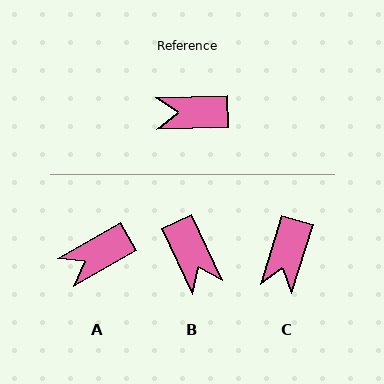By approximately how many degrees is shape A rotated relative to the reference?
Approximately 28 degrees counter-clockwise.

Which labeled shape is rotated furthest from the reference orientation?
B, about 114 degrees away.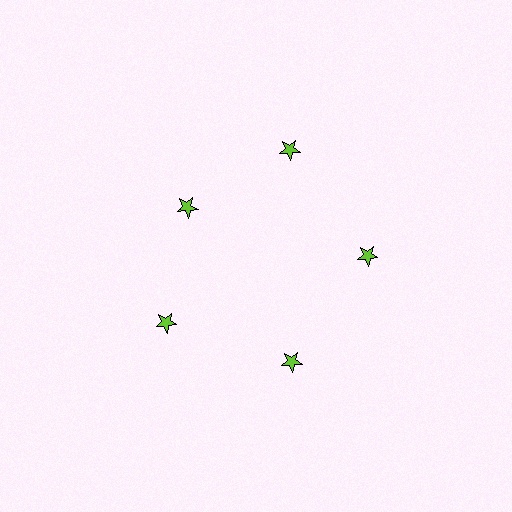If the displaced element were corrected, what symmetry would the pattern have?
It would have 5-fold rotational symmetry — the pattern would map onto itself every 72 degrees.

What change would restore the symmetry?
The symmetry would be restored by moving it outward, back onto the ring so that all 5 stars sit at equal angles and equal distance from the center.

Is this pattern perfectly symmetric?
No. The 5 lime stars are arranged in a ring, but one element near the 10 o'clock position is pulled inward toward the center, breaking the 5-fold rotational symmetry.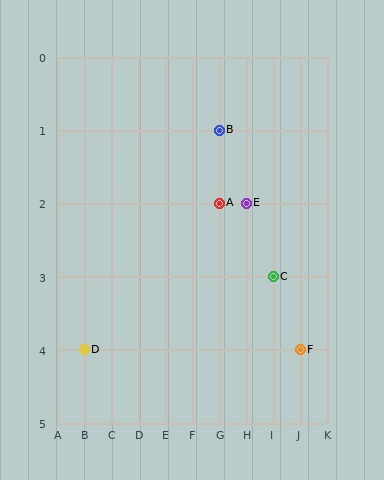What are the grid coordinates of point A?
Point A is at grid coordinates (G, 2).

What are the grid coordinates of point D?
Point D is at grid coordinates (B, 4).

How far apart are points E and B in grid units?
Points E and B are 1 column and 1 row apart (about 1.4 grid units diagonally).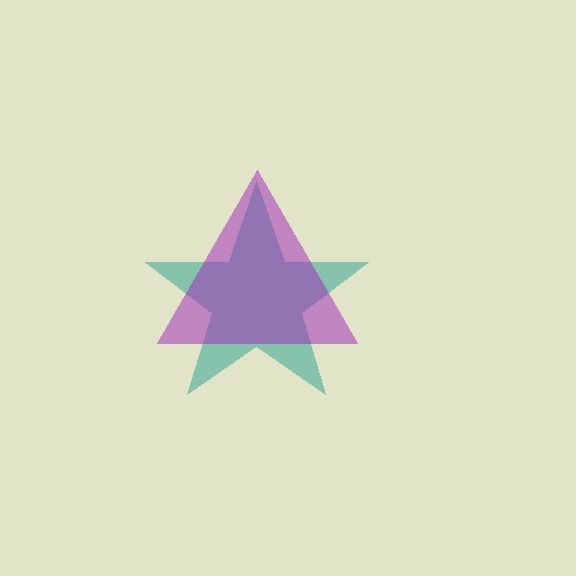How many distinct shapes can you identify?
There are 2 distinct shapes: a teal star, a purple triangle.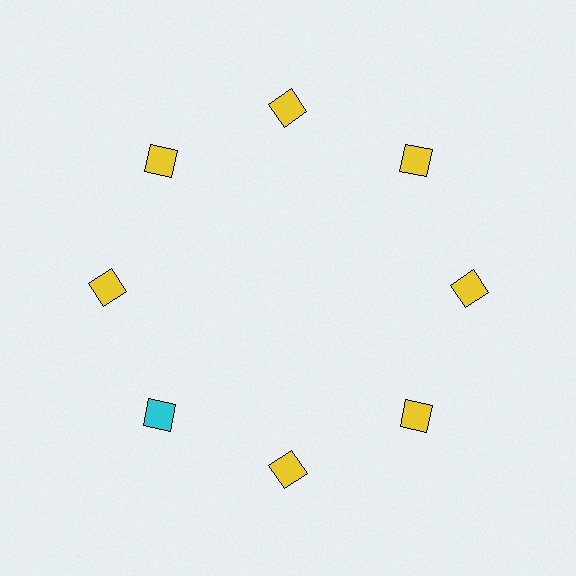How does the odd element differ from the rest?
It has a different color: cyan instead of yellow.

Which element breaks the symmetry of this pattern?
The cyan square at roughly the 8 o'clock position breaks the symmetry. All other shapes are yellow squares.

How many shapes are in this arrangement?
There are 8 shapes arranged in a ring pattern.